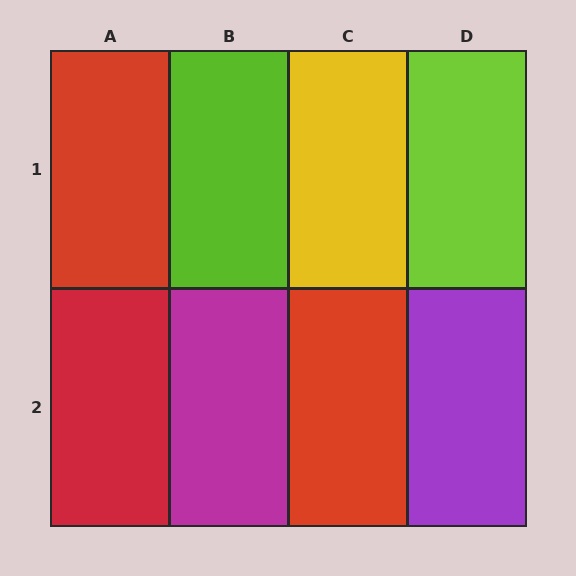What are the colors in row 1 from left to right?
Red, lime, yellow, lime.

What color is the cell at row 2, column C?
Red.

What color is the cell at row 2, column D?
Purple.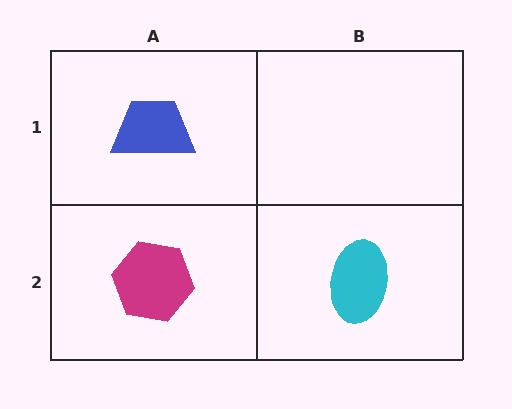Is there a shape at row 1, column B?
No, that cell is empty.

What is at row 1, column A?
A blue trapezoid.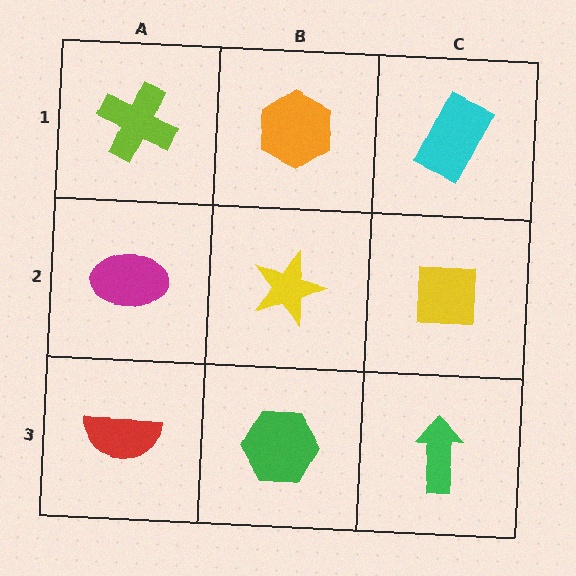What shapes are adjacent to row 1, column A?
A magenta ellipse (row 2, column A), an orange hexagon (row 1, column B).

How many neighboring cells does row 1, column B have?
3.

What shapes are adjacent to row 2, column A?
A lime cross (row 1, column A), a red semicircle (row 3, column A), a yellow star (row 2, column B).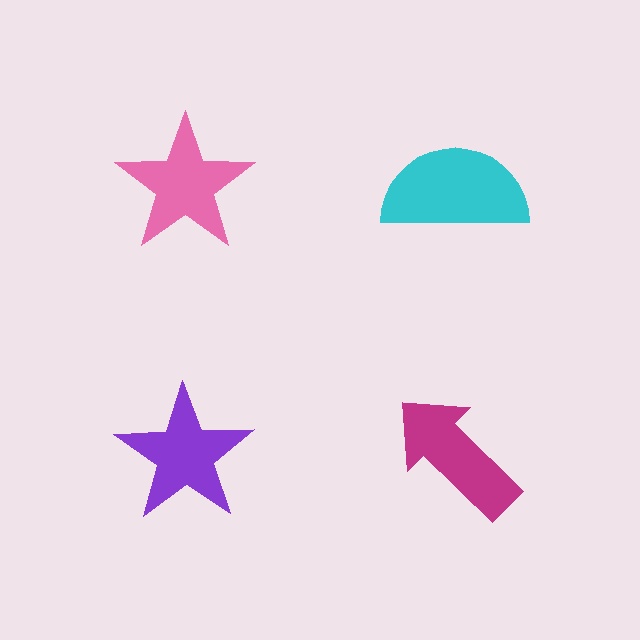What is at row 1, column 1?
A pink star.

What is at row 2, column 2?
A magenta arrow.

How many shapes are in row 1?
2 shapes.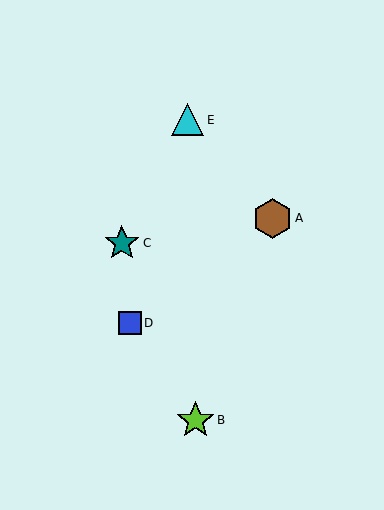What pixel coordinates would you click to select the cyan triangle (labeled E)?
Click at (187, 120) to select the cyan triangle E.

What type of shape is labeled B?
Shape B is a lime star.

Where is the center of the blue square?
The center of the blue square is at (130, 323).